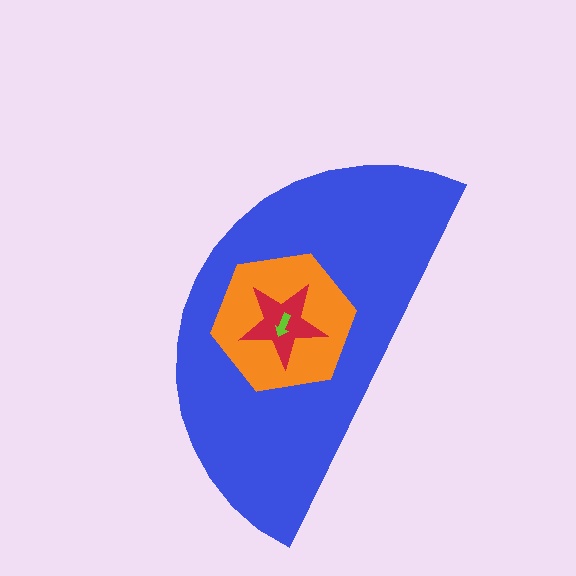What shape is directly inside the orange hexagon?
The red star.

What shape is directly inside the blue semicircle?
The orange hexagon.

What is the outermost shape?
The blue semicircle.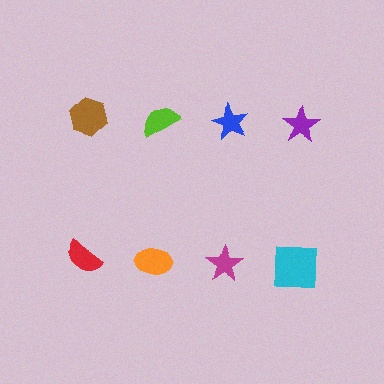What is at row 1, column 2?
A lime semicircle.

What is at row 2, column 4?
A cyan square.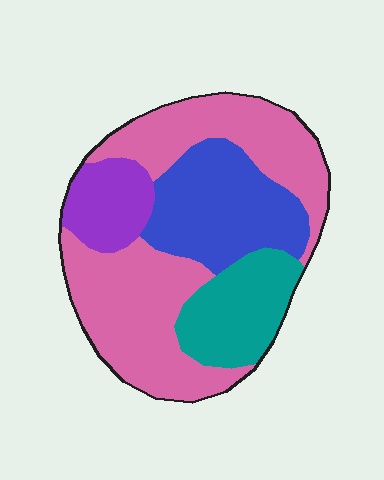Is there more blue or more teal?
Blue.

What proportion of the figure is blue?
Blue takes up about one quarter (1/4) of the figure.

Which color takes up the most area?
Pink, at roughly 50%.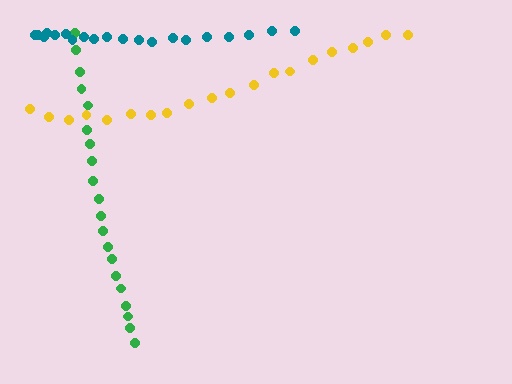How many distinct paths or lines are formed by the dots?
There are 3 distinct paths.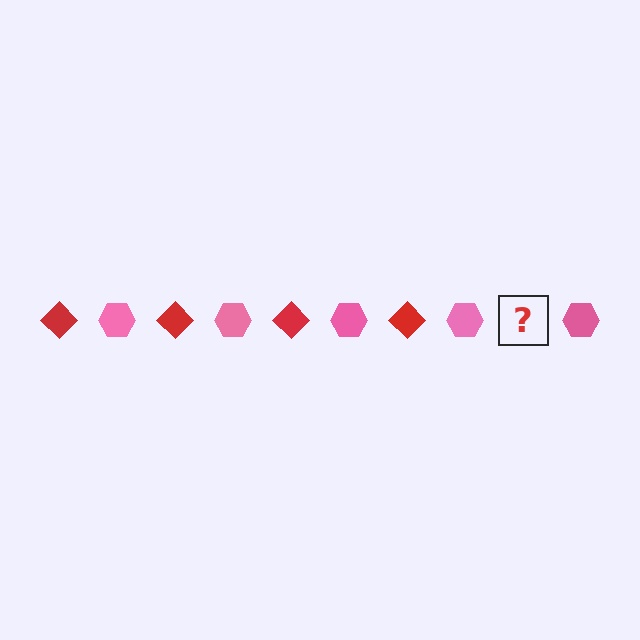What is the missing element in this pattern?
The missing element is a red diamond.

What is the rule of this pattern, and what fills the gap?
The rule is that the pattern alternates between red diamond and pink hexagon. The gap should be filled with a red diamond.